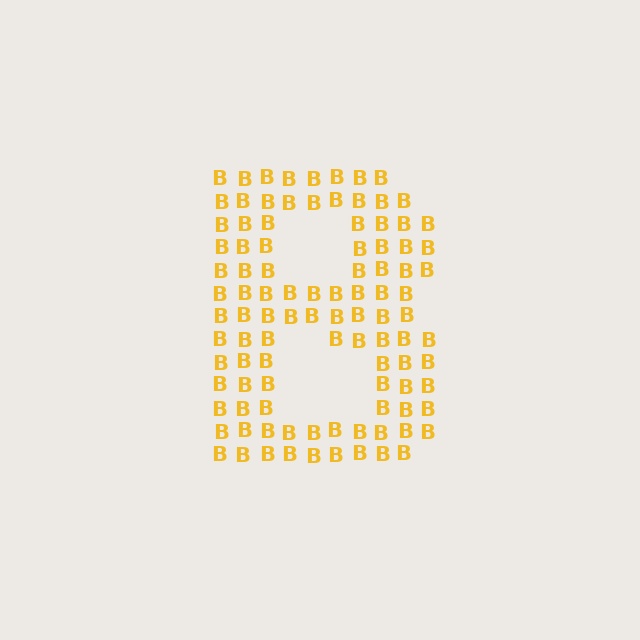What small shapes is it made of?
It is made of small letter B's.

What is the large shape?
The large shape is the letter B.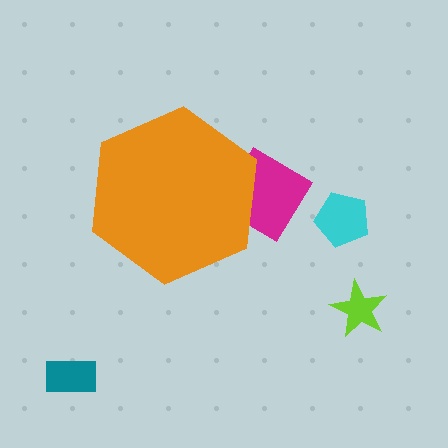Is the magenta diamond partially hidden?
Yes, the magenta diamond is partially hidden behind the orange hexagon.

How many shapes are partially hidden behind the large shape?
1 shape is partially hidden.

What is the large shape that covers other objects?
An orange hexagon.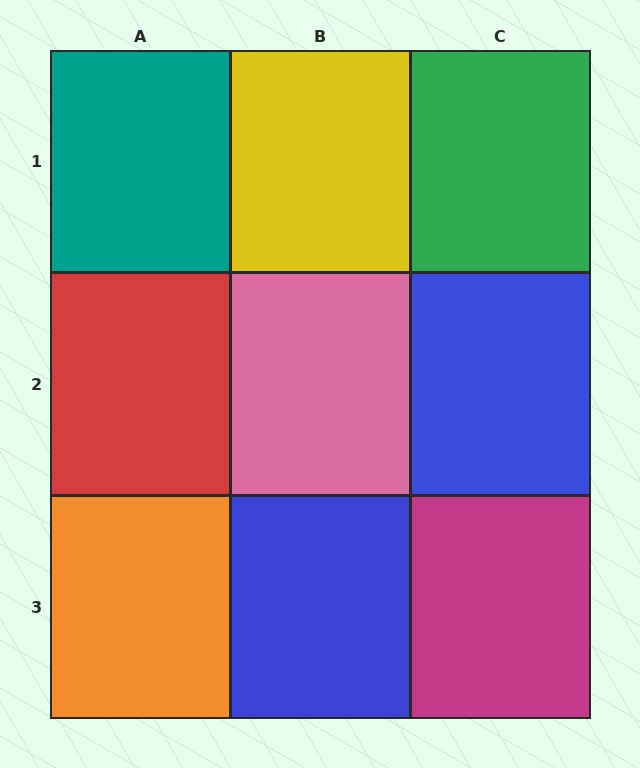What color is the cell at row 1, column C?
Green.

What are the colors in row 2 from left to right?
Red, pink, blue.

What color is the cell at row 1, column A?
Teal.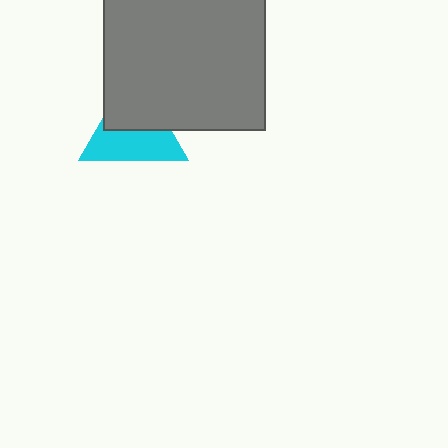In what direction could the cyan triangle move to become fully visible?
The cyan triangle could move down. That would shift it out from behind the gray square entirely.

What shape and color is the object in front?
The object in front is a gray square.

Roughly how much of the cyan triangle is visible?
About half of it is visible (roughly 54%).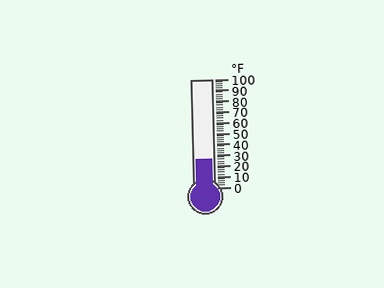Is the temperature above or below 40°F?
The temperature is below 40°F.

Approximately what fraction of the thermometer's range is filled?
The thermometer is filled to approximately 25% of its range.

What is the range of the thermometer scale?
The thermometer scale ranges from 0°F to 100°F.